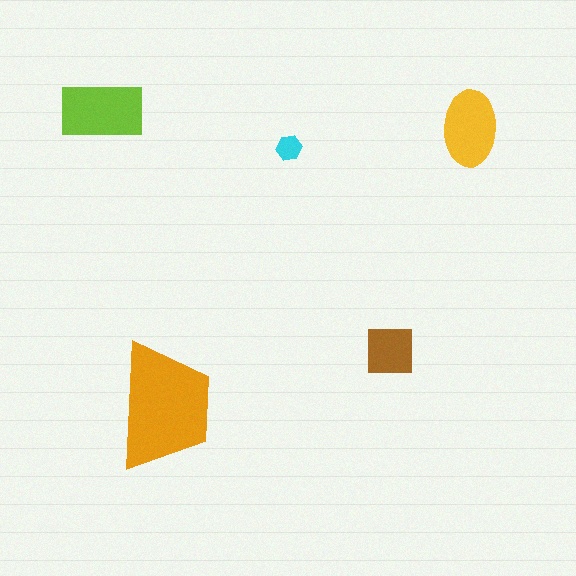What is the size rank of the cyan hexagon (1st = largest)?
5th.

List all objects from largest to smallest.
The orange trapezoid, the lime rectangle, the yellow ellipse, the brown square, the cyan hexagon.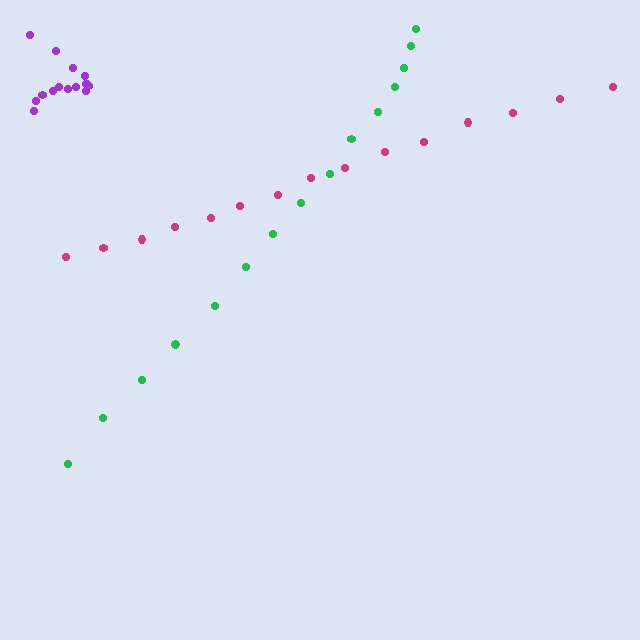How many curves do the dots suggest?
There are 3 distinct paths.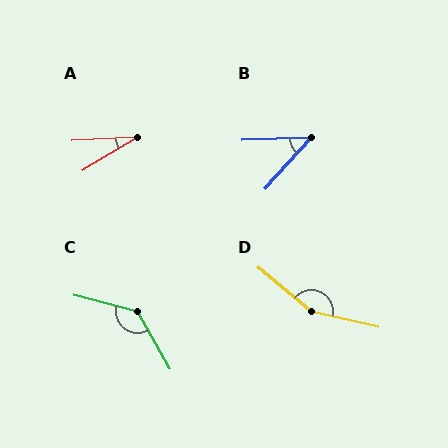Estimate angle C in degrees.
Approximately 134 degrees.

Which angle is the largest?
D, at approximately 153 degrees.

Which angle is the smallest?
A, at approximately 28 degrees.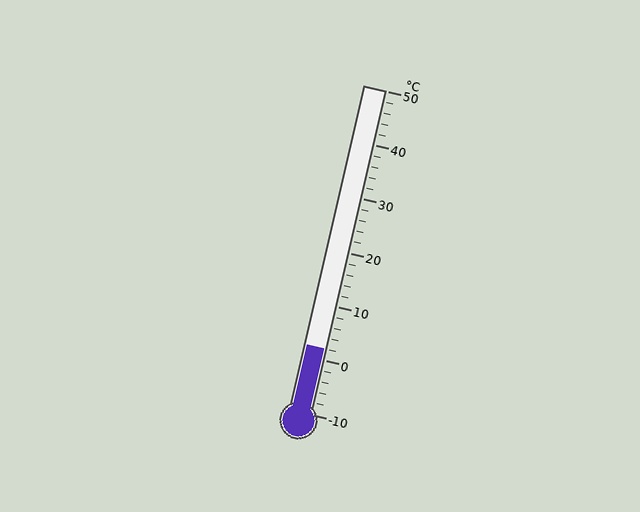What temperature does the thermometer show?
The thermometer shows approximately 2°C.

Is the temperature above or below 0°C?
The temperature is above 0°C.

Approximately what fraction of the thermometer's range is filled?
The thermometer is filled to approximately 20% of its range.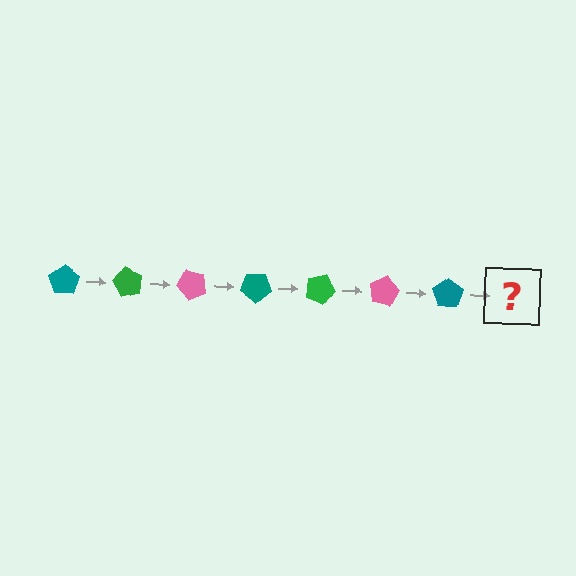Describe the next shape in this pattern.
It should be a green pentagon, rotated 420 degrees from the start.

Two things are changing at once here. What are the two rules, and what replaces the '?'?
The two rules are that it rotates 60 degrees each step and the color cycles through teal, green, and pink. The '?' should be a green pentagon, rotated 420 degrees from the start.